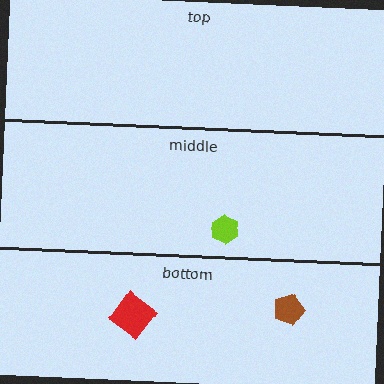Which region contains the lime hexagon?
The middle region.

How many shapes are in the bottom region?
2.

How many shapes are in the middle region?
1.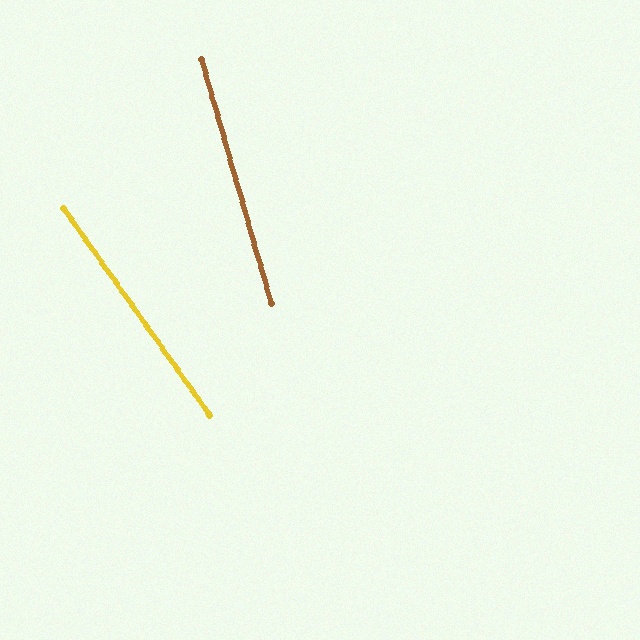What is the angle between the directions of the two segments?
Approximately 19 degrees.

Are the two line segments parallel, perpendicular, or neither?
Neither parallel nor perpendicular — they differ by about 19°.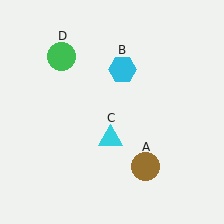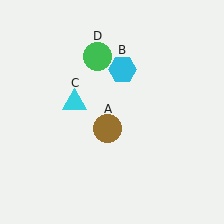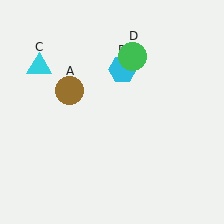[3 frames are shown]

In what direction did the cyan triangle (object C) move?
The cyan triangle (object C) moved up and to the left.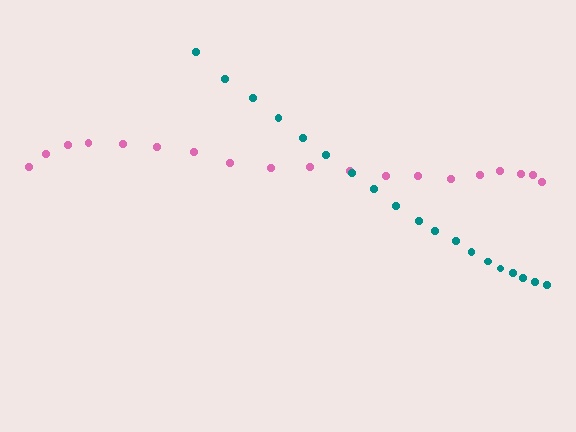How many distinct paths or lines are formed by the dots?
There are 2 distinct paths.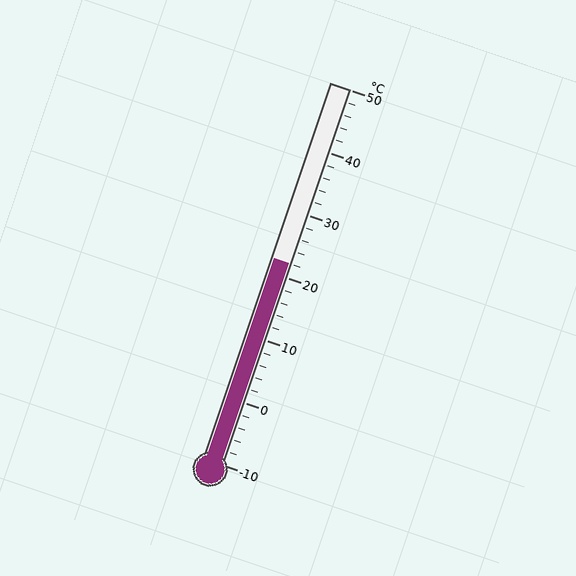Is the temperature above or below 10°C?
The temperature is above 10°C.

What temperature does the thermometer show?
The thermometer shows approximately 22°C.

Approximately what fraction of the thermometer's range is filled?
The thermometer is filled to approximately 55% of its range.